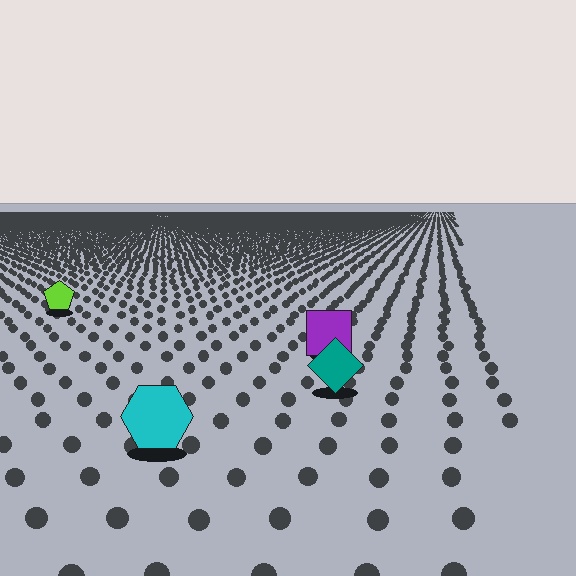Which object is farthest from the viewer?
The lime pentagon is farthest from the viewer. It appears smaller and the ground texture around it is denser.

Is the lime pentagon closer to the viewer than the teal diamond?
No. The teal diamond is closer — you can tell from the texture gradient: the ground texture is coarser near it.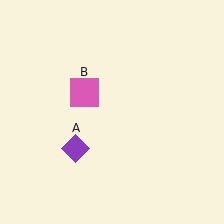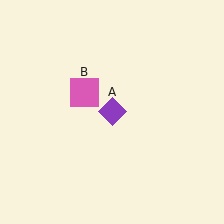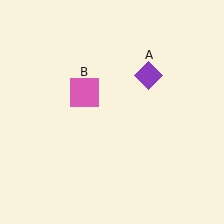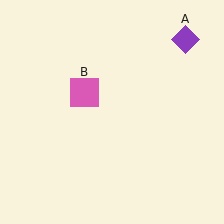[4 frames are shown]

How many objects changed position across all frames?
1 object changed position: purple diamond (object A).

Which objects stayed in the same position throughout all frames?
Pink square (object B) remained stationary.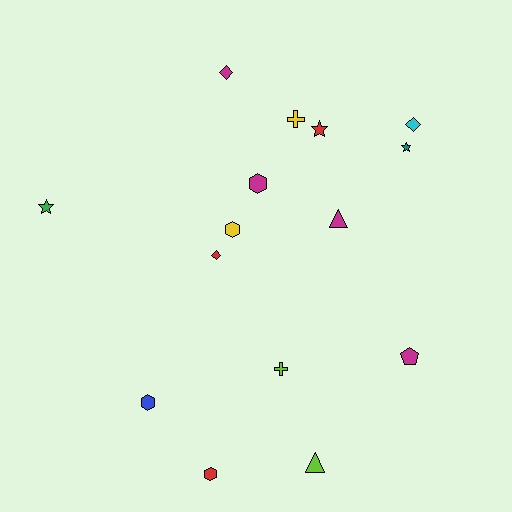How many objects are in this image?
There are 15 objects.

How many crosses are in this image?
There are 2 crosses.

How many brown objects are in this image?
There are no brown objects.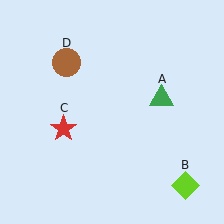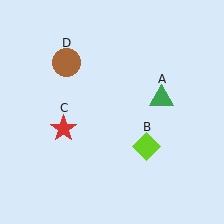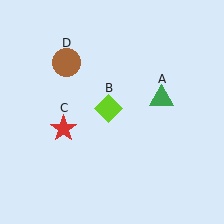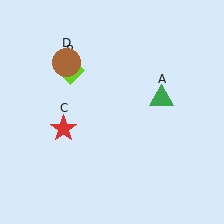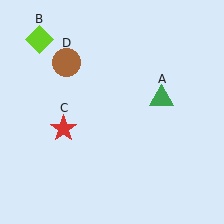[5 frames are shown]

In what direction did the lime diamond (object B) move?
The lime diamond (object B) moved up and to the left.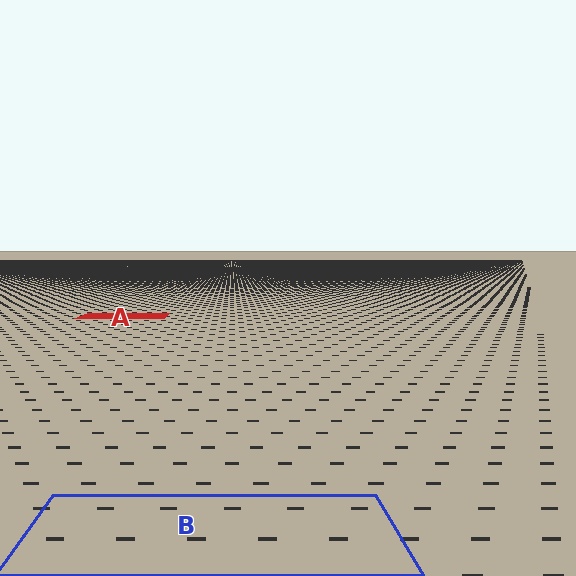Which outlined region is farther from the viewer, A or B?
Region A is farther from the viewer — the texture elements inside it appear smaller and more densely packed.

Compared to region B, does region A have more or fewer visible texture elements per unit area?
Region A has more texture elements per unit area — they are packed more densely because it is farther away.